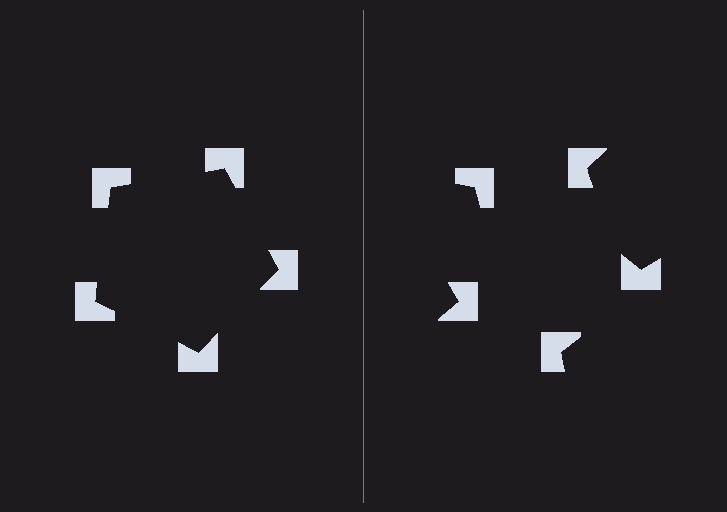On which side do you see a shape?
An illusory pentagon appears on the left side. On the right side the wedge cuts are rotated, so no coherent shape forms.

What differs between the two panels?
The notched squares are positioned identically on both sides; only the wedge orientations differ. On the left they align to a pentagon; on the right they are misaligned.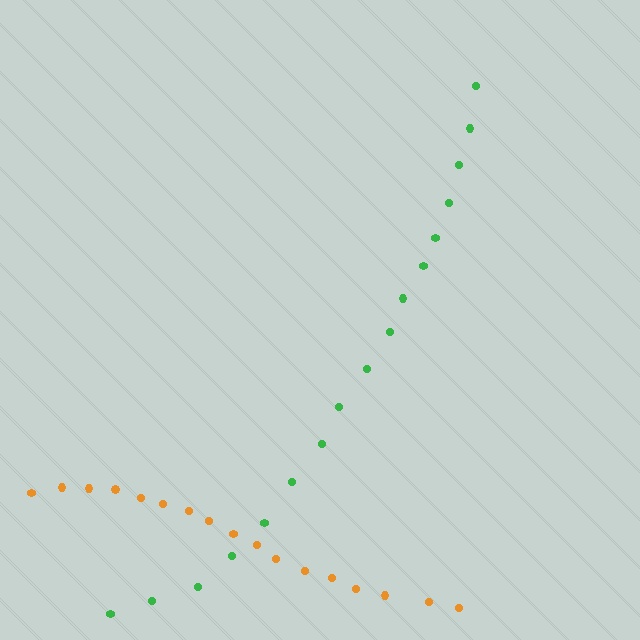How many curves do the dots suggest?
There are 2 distinct paths.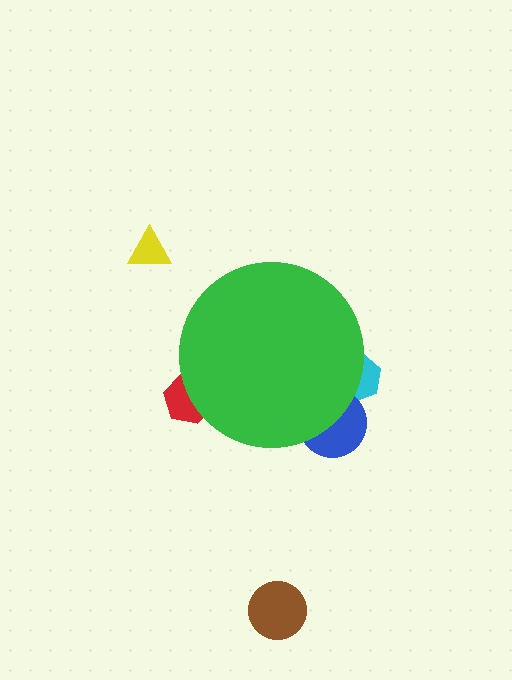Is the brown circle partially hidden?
No, the brown circle is fully visible.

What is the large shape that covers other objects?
A green circle.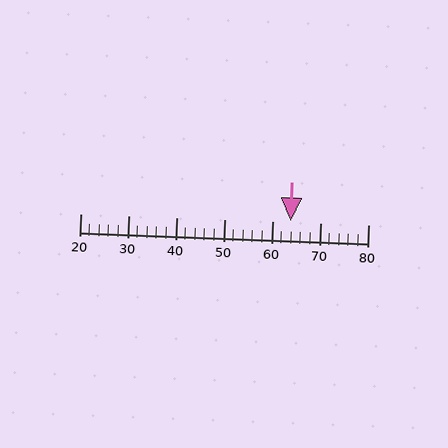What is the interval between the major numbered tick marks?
The major tick marks are spaced 10 units apart.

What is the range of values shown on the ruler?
The ruler shows values from 20 to 80.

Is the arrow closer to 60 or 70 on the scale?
The arrow is closer to 60.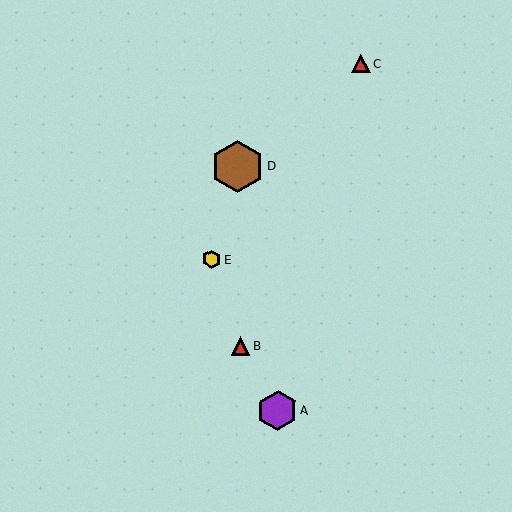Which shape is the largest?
The brown hexagon (labeled D) is the largest.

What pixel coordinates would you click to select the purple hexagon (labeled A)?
Click at (277, 411) to select the purple hexagon A.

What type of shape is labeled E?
Shape E is a yellow hexagon.